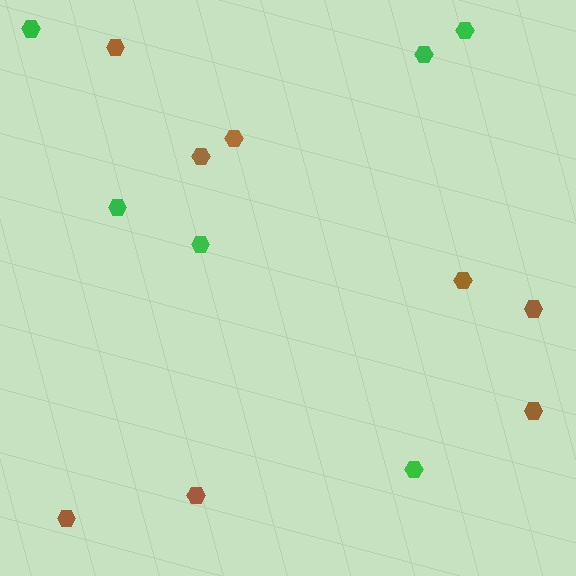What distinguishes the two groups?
There are 2 groups: one group of brown hexagons (8) and one group of green hexagons (6).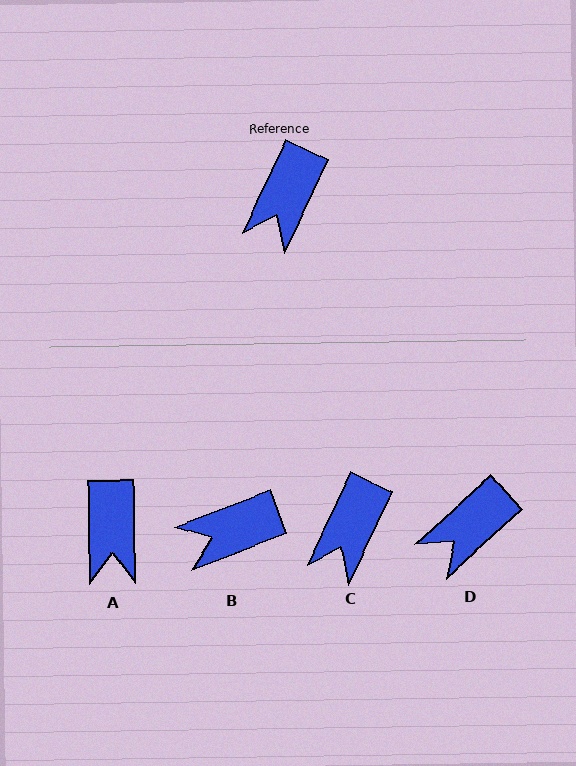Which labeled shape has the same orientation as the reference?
C.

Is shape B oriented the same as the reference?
No, it is off by about 44 degrees.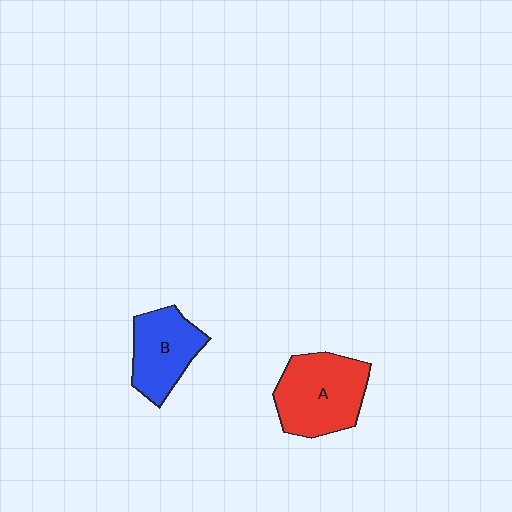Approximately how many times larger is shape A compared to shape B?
Approximately 1.3 times.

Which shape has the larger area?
Shape A (red).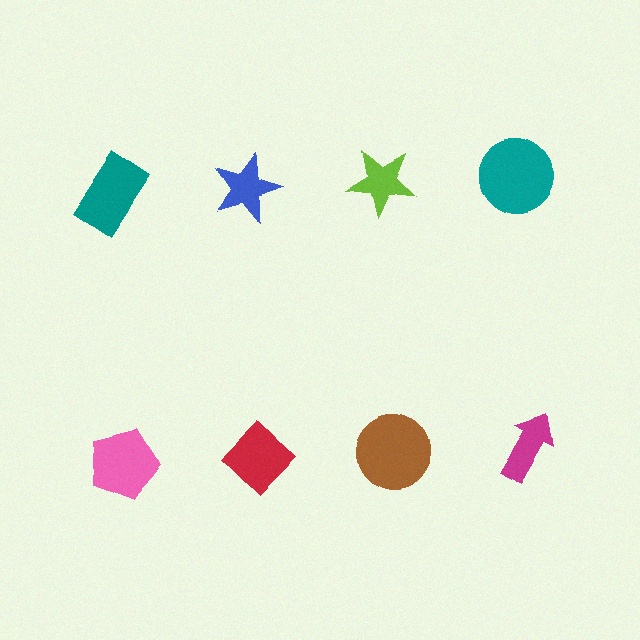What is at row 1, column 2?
A blue star.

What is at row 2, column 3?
A brown circle.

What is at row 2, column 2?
A red diamond.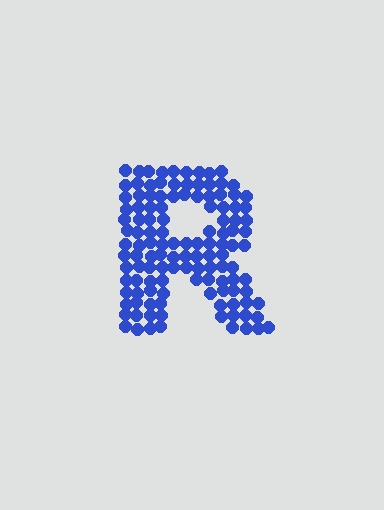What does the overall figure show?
The overall figure shows the letter R.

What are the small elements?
The small elements are circles.